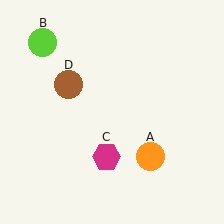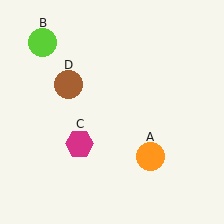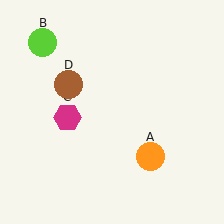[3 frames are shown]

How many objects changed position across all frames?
1 object changed position: magenta hexagon (object C).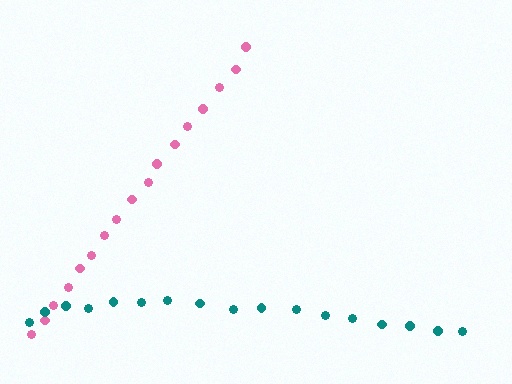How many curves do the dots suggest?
There are 2 distinct paths.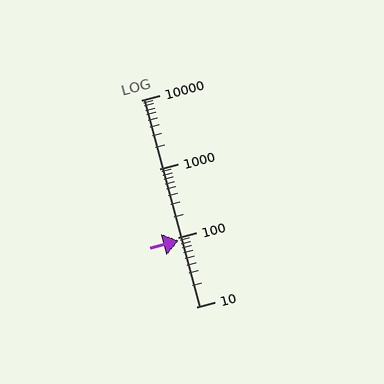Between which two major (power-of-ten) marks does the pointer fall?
The pointer is between 10 and 100.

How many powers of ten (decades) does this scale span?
The scale spans 3 decades, from 10 to 10000.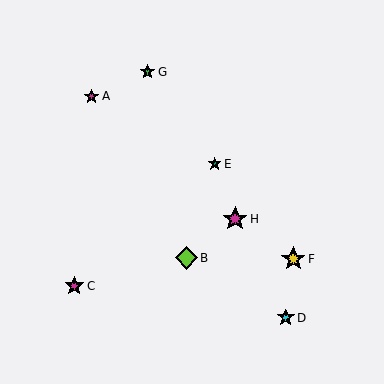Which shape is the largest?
The magenta star (labeled H) is the largest.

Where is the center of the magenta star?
The center of the magenta star is at (74, 286).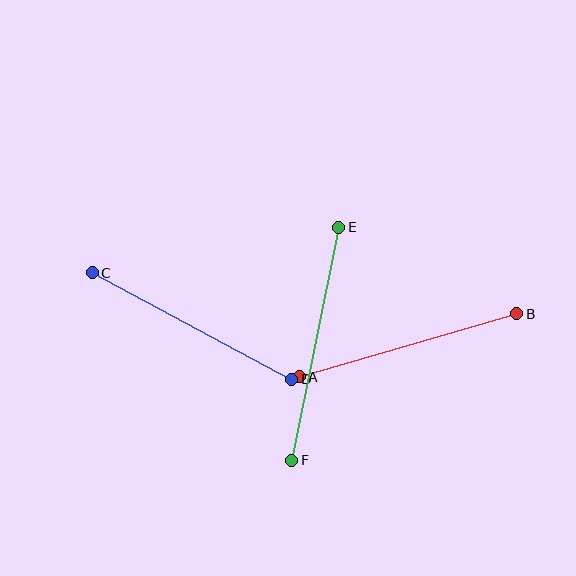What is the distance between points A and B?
The distance is approximately 226 pixels.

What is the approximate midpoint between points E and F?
The midpoint is at approximately (315, 344) pixels.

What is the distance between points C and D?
The distance is approximately 226 pixels.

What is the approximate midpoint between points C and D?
The midpoint is at approximately (192, 326) pixels.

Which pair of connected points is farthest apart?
Points E and F are farthest apart.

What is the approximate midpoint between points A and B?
The midpoint is at approximately (408, 345) pixels.